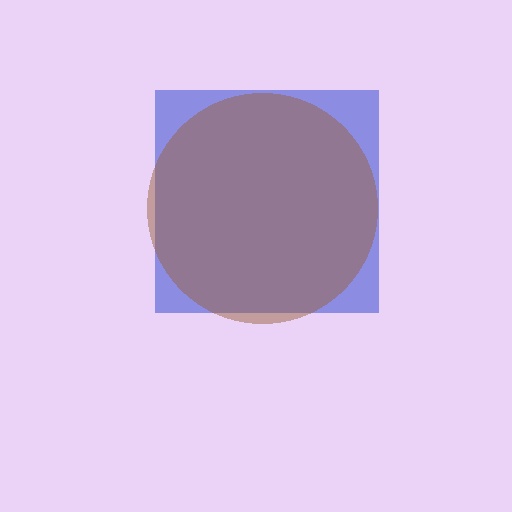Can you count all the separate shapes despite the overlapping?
Yes, there are 2 separate shapes.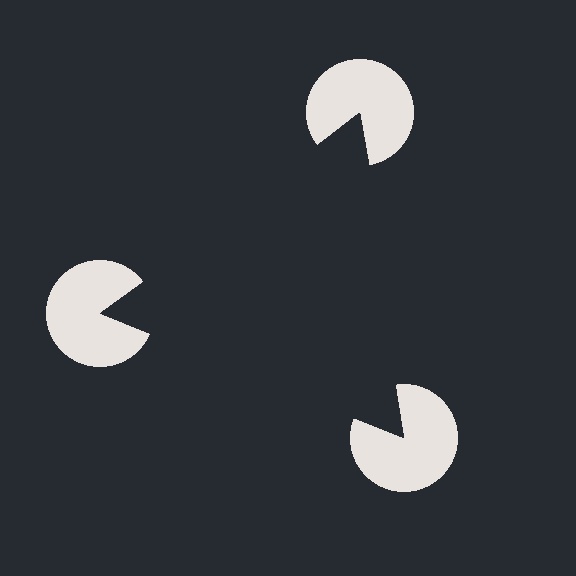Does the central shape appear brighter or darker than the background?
It typically appears slightly darker than the background, even though no actual brightness change is drawn.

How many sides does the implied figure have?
3 sides.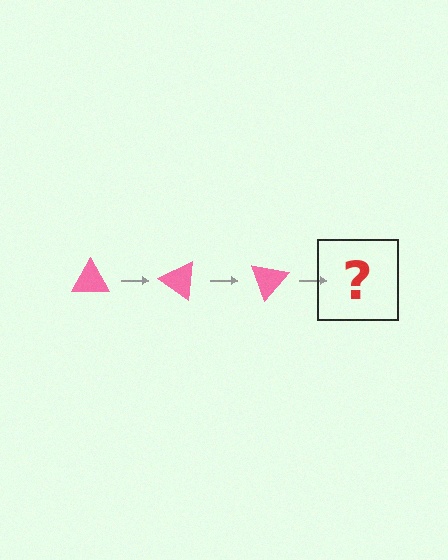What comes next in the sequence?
The next element should be a pink triangle rotated 105 degrees.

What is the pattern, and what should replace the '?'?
The pattern is that the triangle rotates 35 degrees each step. The '?' should be a pink triangle rotated 105 degrees.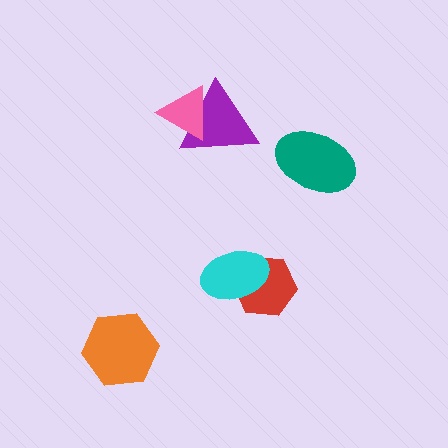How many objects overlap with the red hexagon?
1 object overlaps with the red hexagon.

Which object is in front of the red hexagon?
The cyan ellipse is in front of the red hexagon.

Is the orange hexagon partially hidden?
No, no other shape covers it.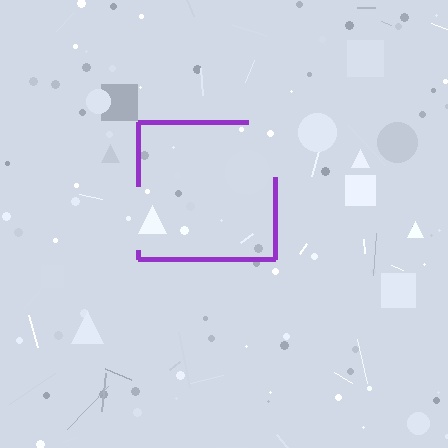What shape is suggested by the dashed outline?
The dashed outline suggests a square.